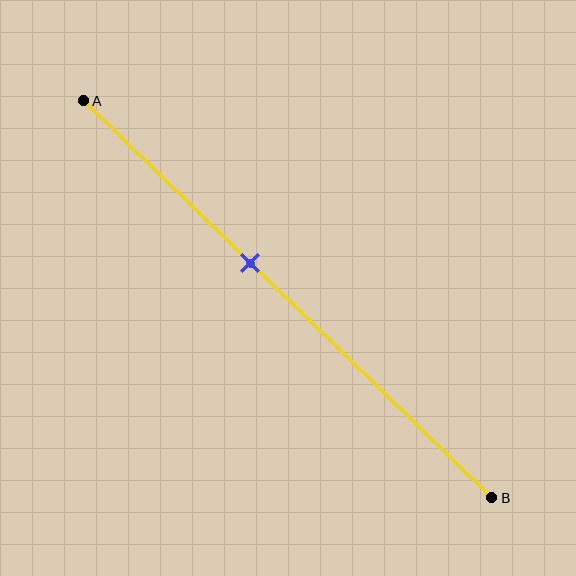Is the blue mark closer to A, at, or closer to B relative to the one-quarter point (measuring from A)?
The blue mark is closer to point B than the one-quarter point of segment AB.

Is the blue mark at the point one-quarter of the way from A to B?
No, the mark is at about 40% from A, not at the 25% one-quarter point.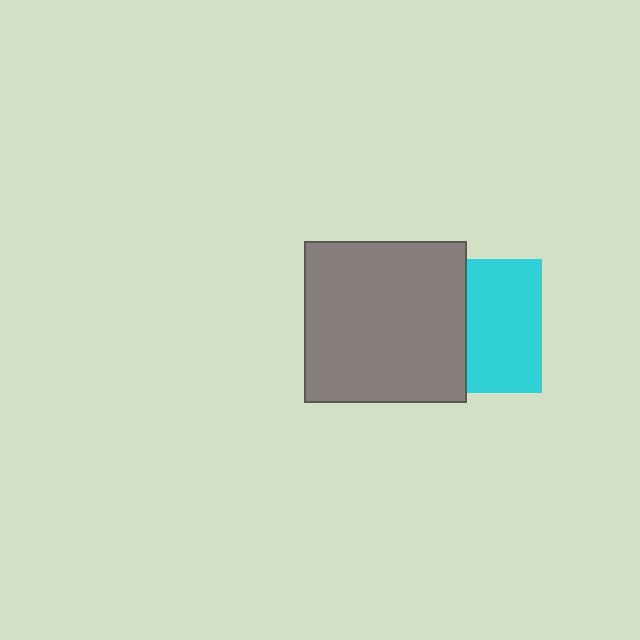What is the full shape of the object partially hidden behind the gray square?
The partially hidden object is a cyan square.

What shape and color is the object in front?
The object in front is a gray square.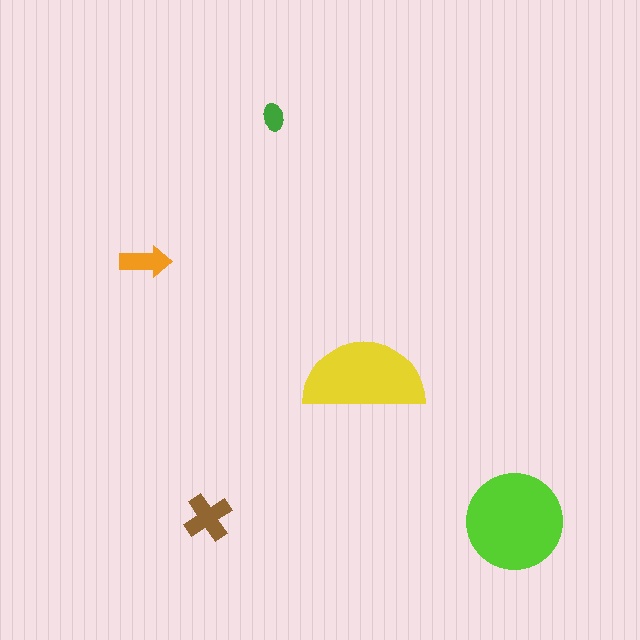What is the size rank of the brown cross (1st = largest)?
3rd.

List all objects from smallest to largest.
The green ellipse, the orange arrow, the brown cross, the yellow semicircle, the lime circle.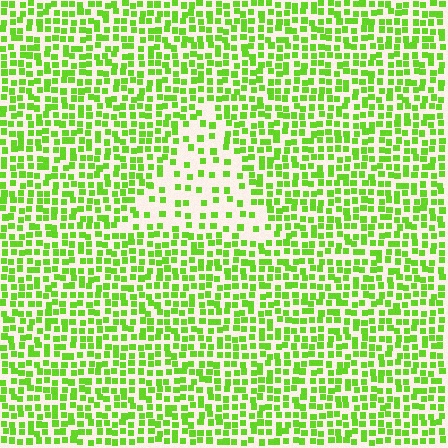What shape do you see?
I see a triangle.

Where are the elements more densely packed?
The elements are more densely packed outside the triangle boundary.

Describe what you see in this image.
The image contains small lime elements arranged at two different densities. A triangle-shaped region is visible where the elements are less densely packed than the surrounding area.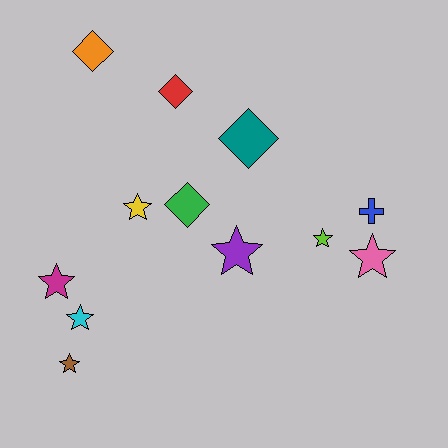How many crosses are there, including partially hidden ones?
There is 1 cross.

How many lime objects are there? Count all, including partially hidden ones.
There is 1 lime object.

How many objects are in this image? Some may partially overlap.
There are 12 objects.